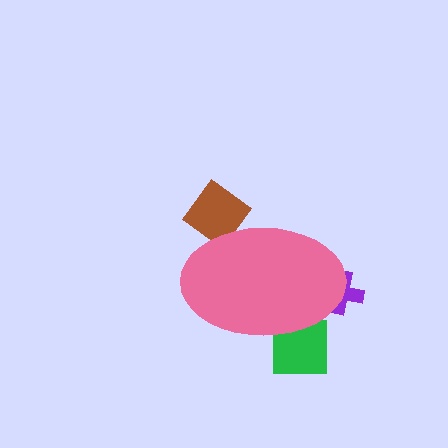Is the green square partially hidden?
Yes, the green square is partially hidden behind the pink ellipse.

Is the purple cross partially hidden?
Yes, the purple cross is partially hidden behind the pink ellipse.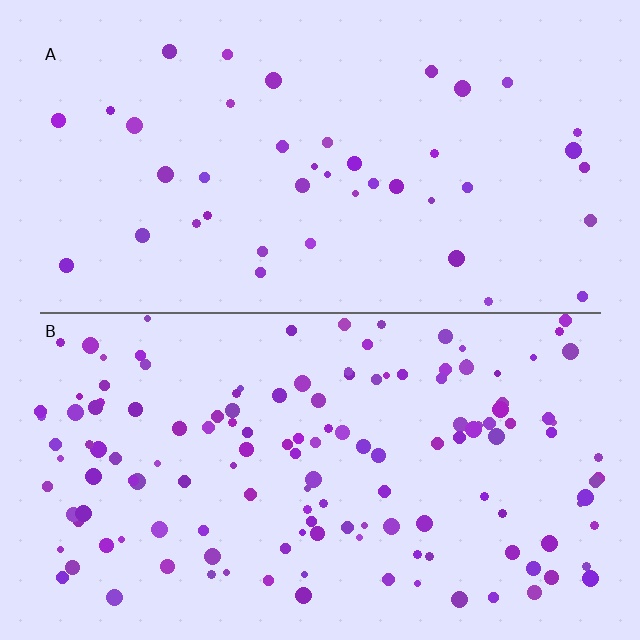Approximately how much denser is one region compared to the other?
Approximately 3.4× — region B over region A.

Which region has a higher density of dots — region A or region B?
B (the bottom).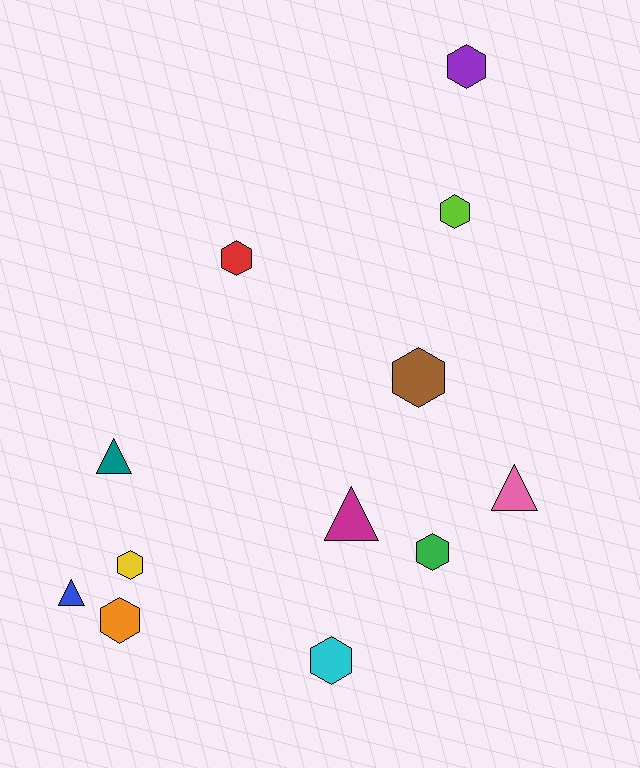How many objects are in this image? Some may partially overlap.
There are 12 objects.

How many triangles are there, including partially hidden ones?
There are 4 triangles.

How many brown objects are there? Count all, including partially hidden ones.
There is 1 brown object.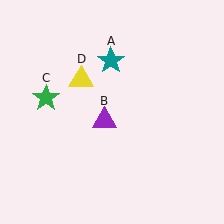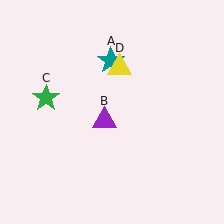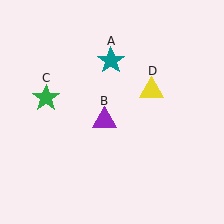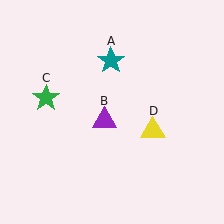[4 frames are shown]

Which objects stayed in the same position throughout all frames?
Teal star (object A) and purple triangle (object B) and green star (object C) remained stationary.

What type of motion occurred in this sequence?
The yellow triangle (object D) rotated clockwise around the center of the scene.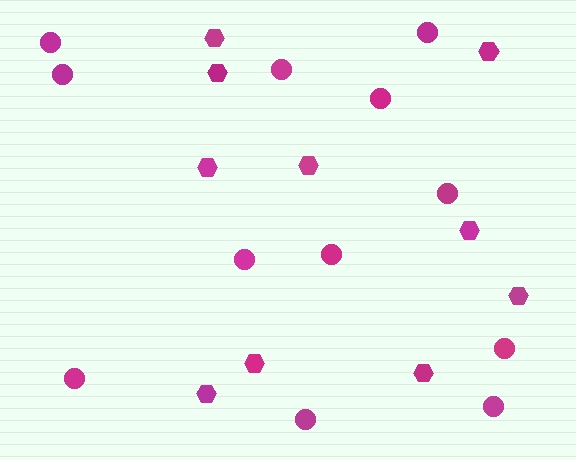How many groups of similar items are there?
There are 2 groups: one group of hexagons (10) and one group of circles (12).